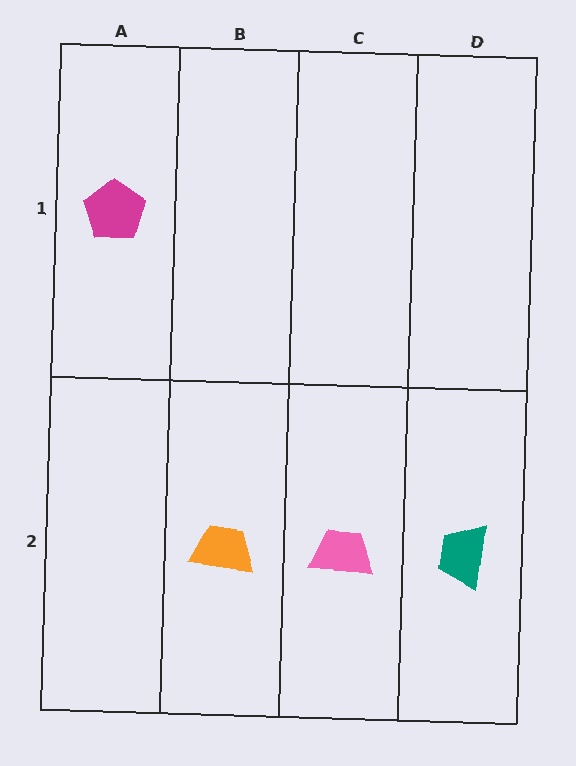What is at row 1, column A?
A magenta pentagon.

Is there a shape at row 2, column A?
No, that cell is empty.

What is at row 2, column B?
An orange trapezoid.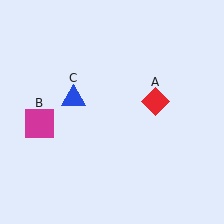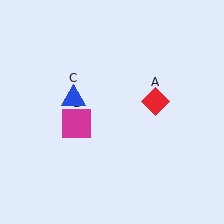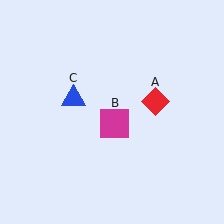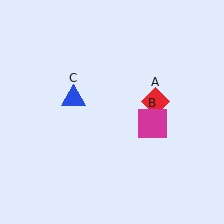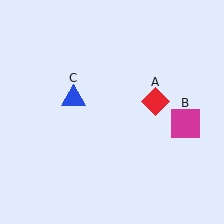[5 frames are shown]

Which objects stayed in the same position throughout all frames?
Red diamond (object A) and blue triangle (object C) remained stationary.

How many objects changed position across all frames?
1 object changed position: magenta square (object B).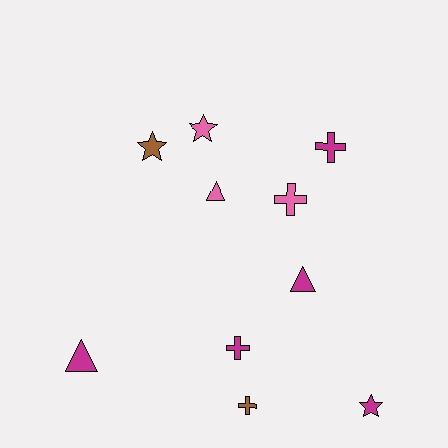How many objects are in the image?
There are 10 objects.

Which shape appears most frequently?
Cross, with 4 objects.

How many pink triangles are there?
There is 1 pink triangle.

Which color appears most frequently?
Magenta, with 5 objects.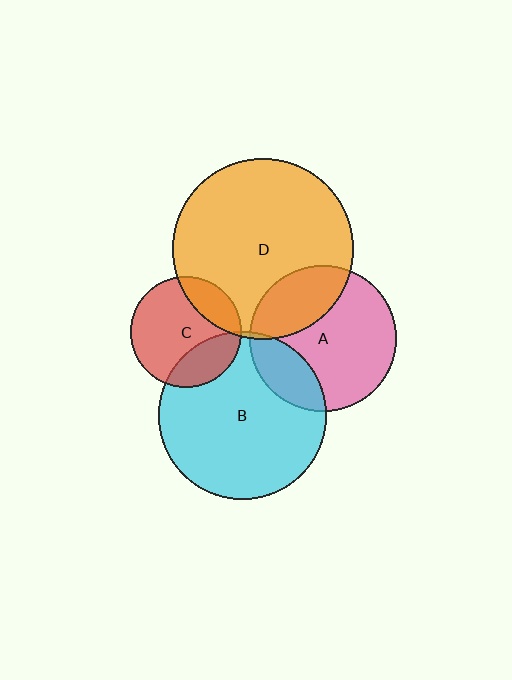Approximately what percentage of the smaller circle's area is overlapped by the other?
Approximately 20%.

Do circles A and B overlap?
Yes.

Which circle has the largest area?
Circle D (orange).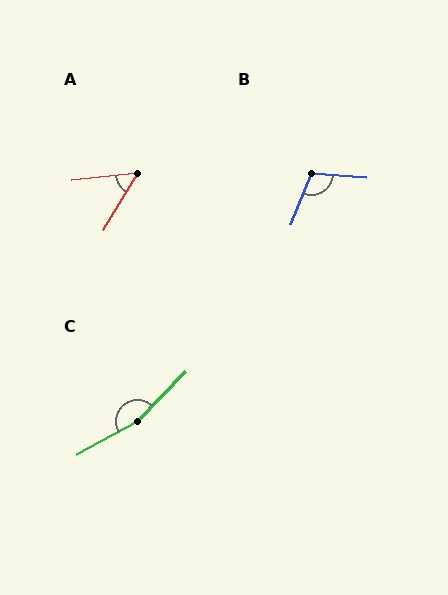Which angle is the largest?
C, at approximately 163 degrees.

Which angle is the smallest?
A, at approximately 53 degrees.